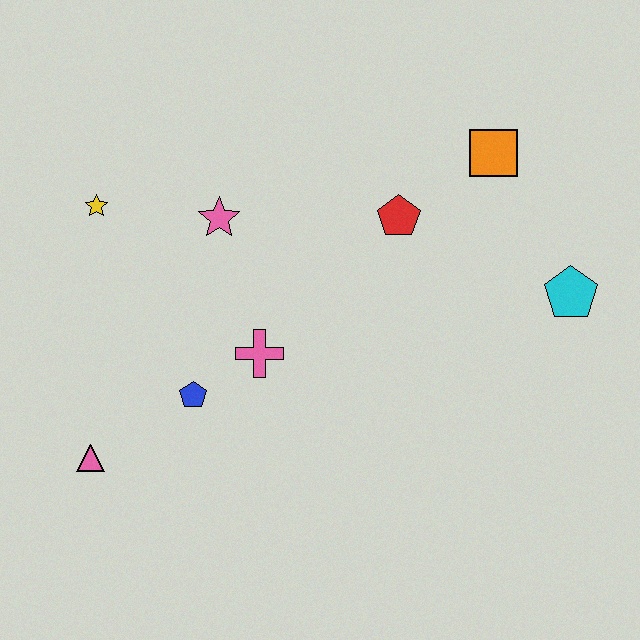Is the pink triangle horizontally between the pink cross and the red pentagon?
No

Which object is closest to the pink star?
The yellow star is closest to the pink star.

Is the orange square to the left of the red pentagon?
No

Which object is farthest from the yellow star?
The cyan pentagon is farthest from the yellow star.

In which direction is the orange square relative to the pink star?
The orange square is to the right of the pink star.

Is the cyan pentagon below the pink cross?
No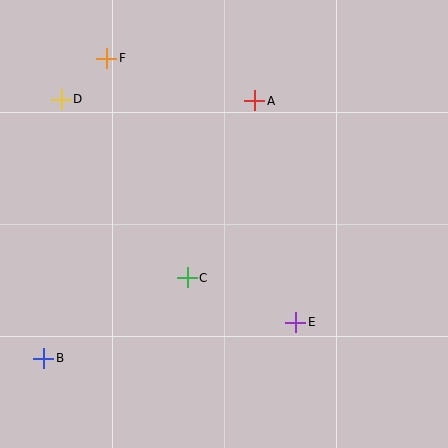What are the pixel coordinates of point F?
Point F is at (107, 58).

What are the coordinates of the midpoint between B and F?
The midpoint between B and F is at (75, 208).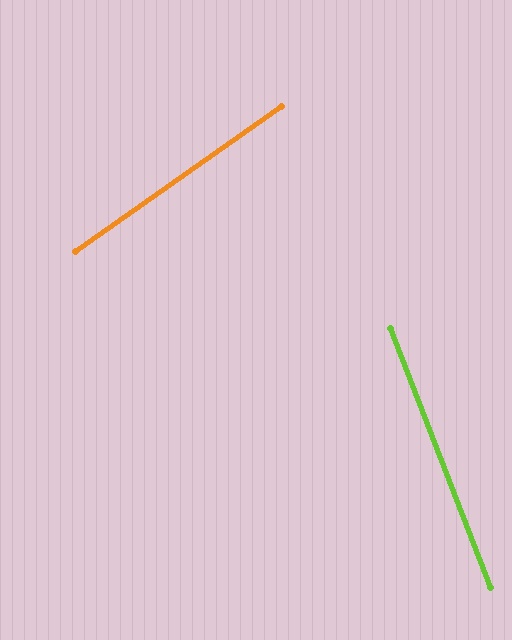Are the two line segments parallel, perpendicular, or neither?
Neither parallel nor perpendicular — they differ by about 76°.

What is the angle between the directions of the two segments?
Approximately 76 degrees.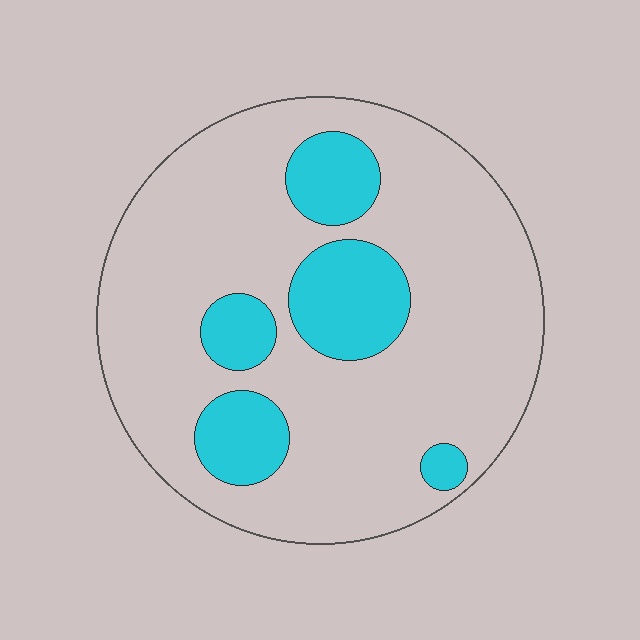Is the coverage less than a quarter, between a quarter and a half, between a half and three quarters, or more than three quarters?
Less than a quarter.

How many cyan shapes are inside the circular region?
5.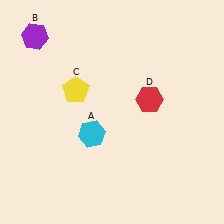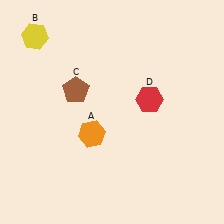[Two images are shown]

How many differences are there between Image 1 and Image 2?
There are 3 differences between the two images.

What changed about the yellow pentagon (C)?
In Image 1, C is yellow. In Image 2, it changed to brown.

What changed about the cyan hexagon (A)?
In Image 1, A is cyan. In Image 2, it changed to orange.